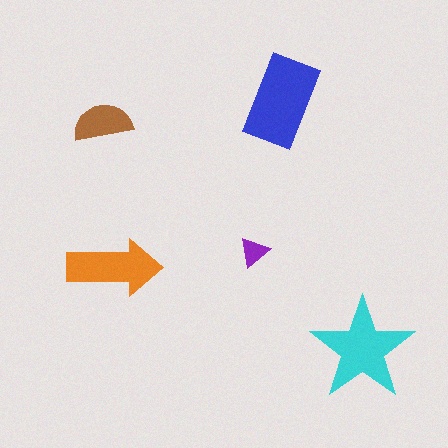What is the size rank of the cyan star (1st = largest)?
2nd.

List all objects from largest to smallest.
The blue rectangle, the cyan star, the orange arrow, the brown semicircle, the purple triangle.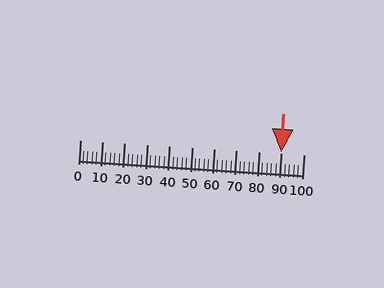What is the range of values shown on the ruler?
The ruler shows values from 0 to 100.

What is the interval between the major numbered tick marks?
The major tick marks are spaced 10 units apart.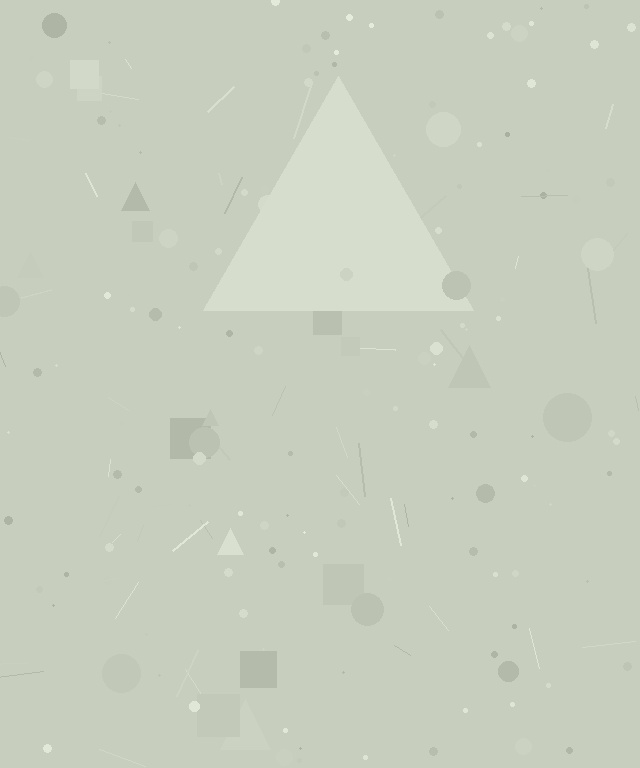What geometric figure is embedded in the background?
A triangle is embedded in the background.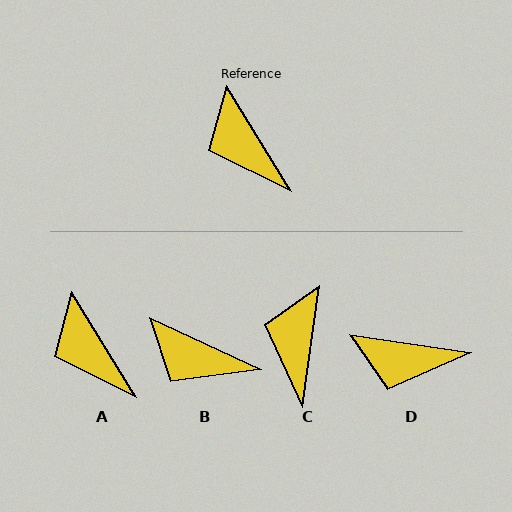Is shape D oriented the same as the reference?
No, it is off by about 50 degrees.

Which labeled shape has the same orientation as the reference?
A.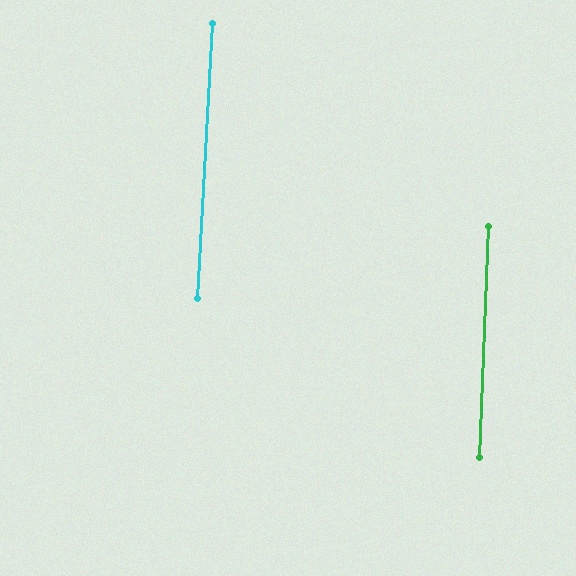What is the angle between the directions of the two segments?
Approximately 1 degree.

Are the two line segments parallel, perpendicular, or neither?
Parallel — their directions differ by only 1.0°.